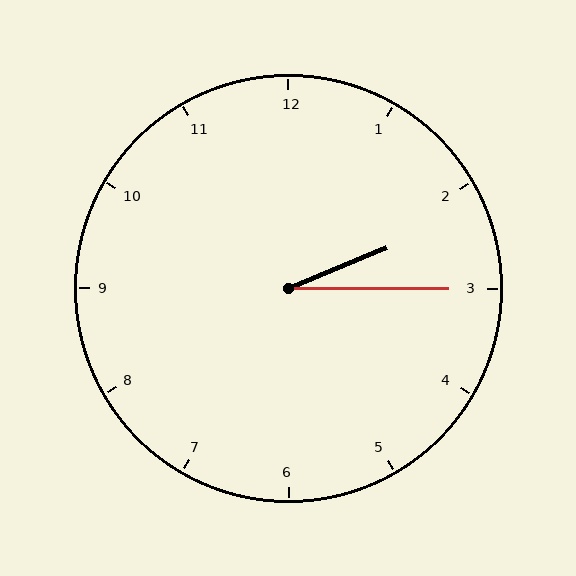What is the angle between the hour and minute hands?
Approximately 22 degrees.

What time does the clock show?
2:15.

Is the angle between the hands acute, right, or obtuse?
It is acute.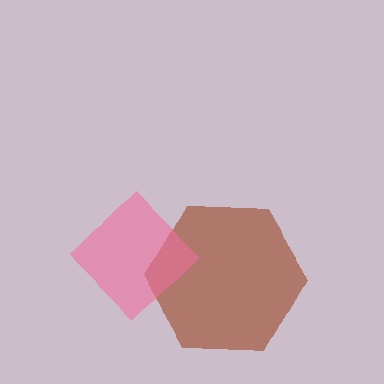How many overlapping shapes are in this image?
There are 2 overlapping shapes in the image.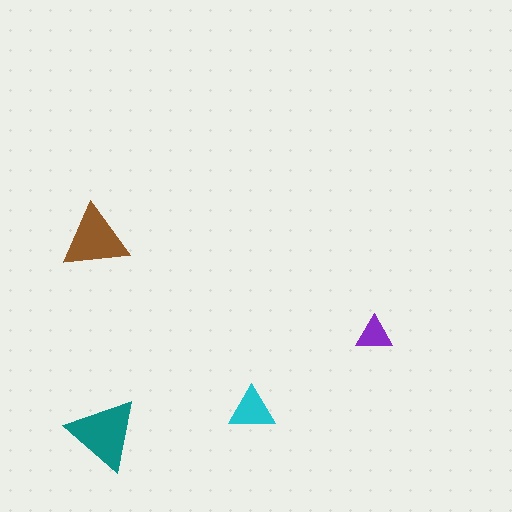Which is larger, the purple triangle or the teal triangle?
The teal one.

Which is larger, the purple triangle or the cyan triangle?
The cyan one.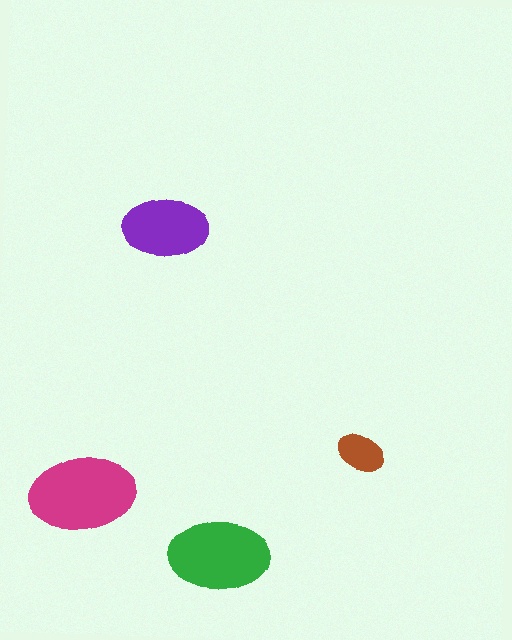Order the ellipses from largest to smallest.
the magenta one, the green one, the purple one, the brown one.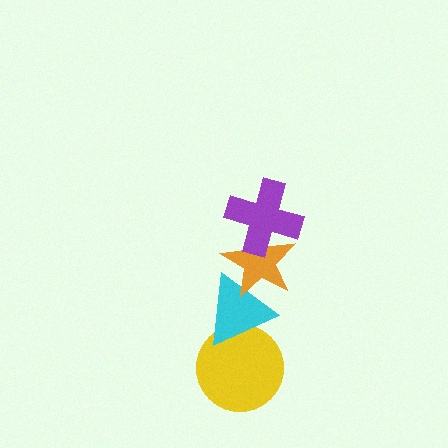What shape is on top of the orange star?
The purple cross is on top of the orange star.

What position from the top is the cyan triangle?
The cyan triangle is 3rd from the top.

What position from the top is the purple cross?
The purple cross is 1st from the top.